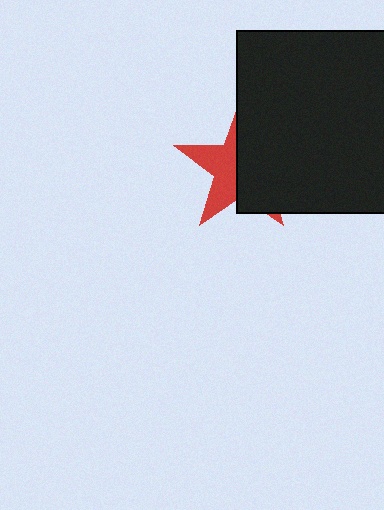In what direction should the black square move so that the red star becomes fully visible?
The black square should move right. That is the shortest direction to clear the overlap and leave the red star fully visible.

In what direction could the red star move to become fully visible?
The red star could move left. That would shift it out from behind the black square entirely.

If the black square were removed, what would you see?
You would see the complete red star.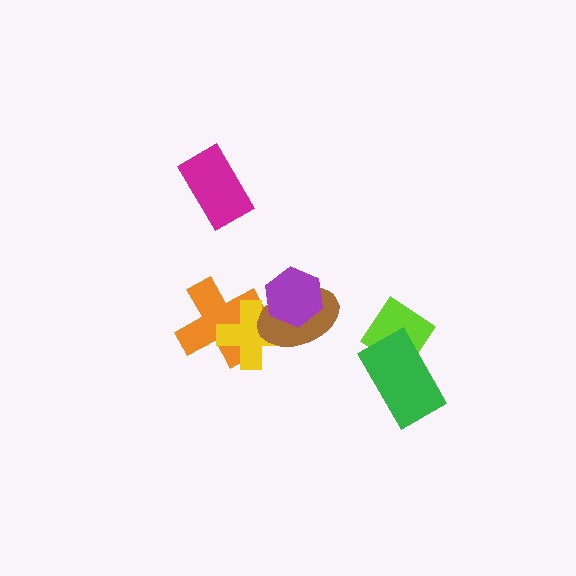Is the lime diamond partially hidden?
Yes, it is partially covered by another shape.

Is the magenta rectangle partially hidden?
No, no other shape covers it.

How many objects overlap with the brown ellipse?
3 objects overlap with the brown ellipse.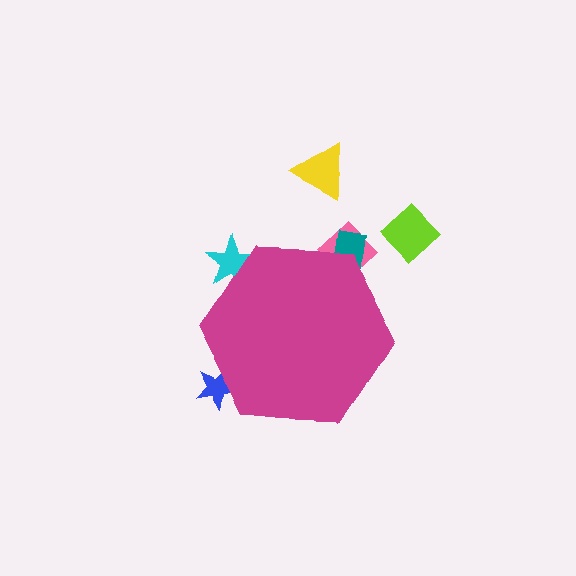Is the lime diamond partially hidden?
No, the lime diamond is fully visible.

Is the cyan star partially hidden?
Yes, the cyan star is partially hidden behind the magenta hexagon.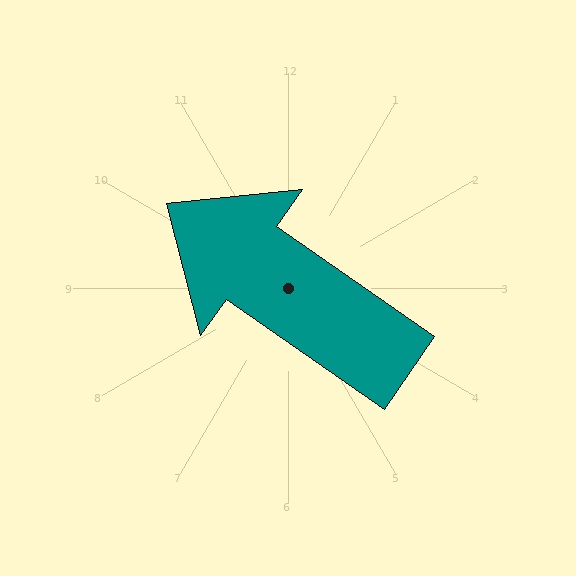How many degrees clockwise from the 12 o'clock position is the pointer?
Approximately 305 degrees.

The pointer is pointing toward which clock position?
Roughly 10 o'clock.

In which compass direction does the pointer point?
Northwest.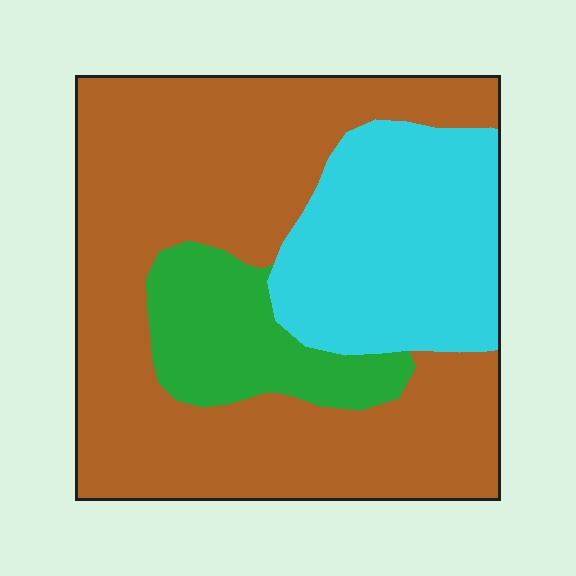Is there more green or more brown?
Brown.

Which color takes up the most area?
Brown, at roughly 60%.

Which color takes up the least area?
Green, at roughly 15%.